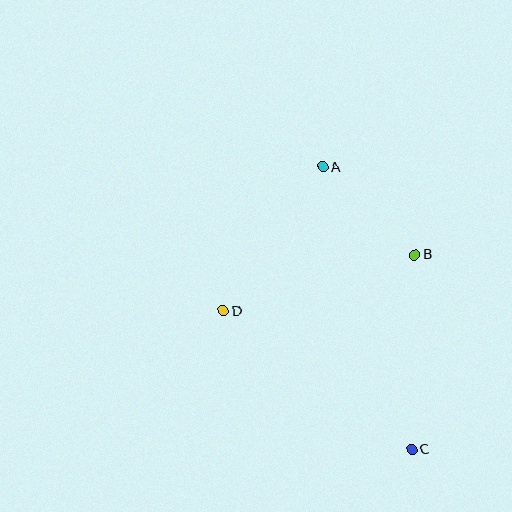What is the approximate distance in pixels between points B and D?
The distance between B and D is approximately 200 pixels.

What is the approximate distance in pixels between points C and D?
The distance between C and D is approximately 234 pixels.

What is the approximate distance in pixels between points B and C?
The distance between B and C is approximately 194 pixels.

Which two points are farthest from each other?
Points A and C are farthest from each other.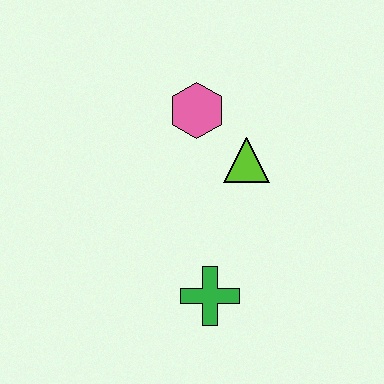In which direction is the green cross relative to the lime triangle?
The green cross is below the lime triangle.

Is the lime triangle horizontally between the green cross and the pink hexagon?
No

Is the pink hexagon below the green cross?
No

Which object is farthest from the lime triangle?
The green cross is farthest from the lime triangle.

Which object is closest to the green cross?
The lime triangle is closest to the green cross.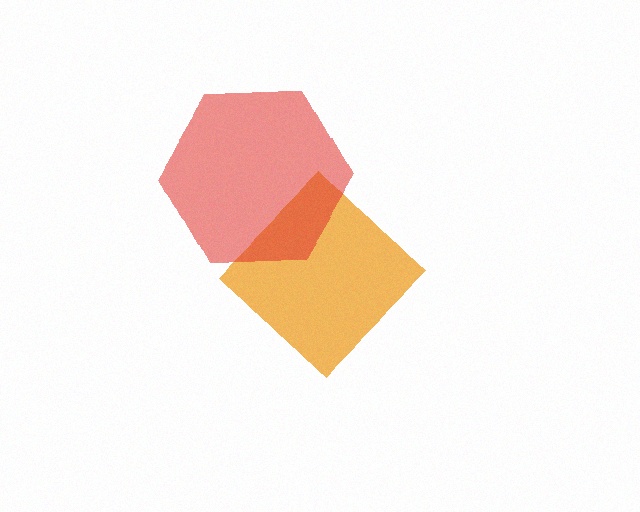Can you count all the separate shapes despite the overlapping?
Yes, there are 2 separate shapes.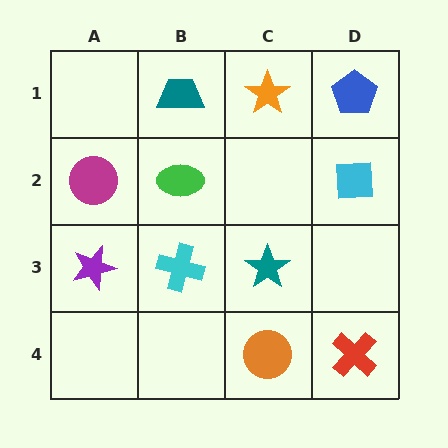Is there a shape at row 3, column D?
No, that cell is empty.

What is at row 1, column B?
A teal trapezoid.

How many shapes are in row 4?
2 shapes.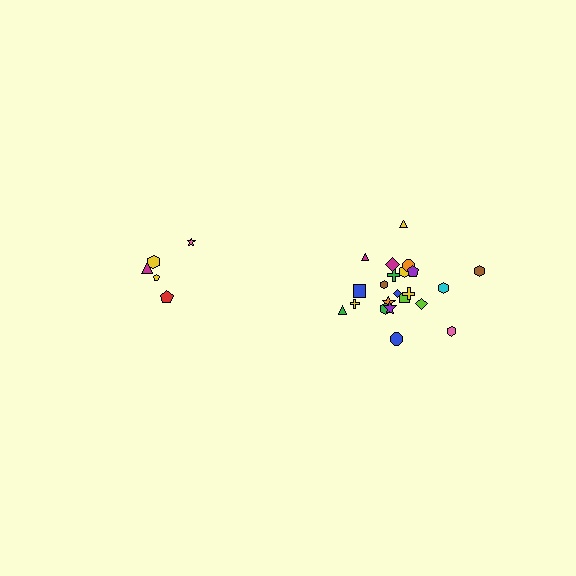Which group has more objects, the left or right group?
The right group.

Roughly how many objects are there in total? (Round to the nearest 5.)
Roughly 25 objects in total.